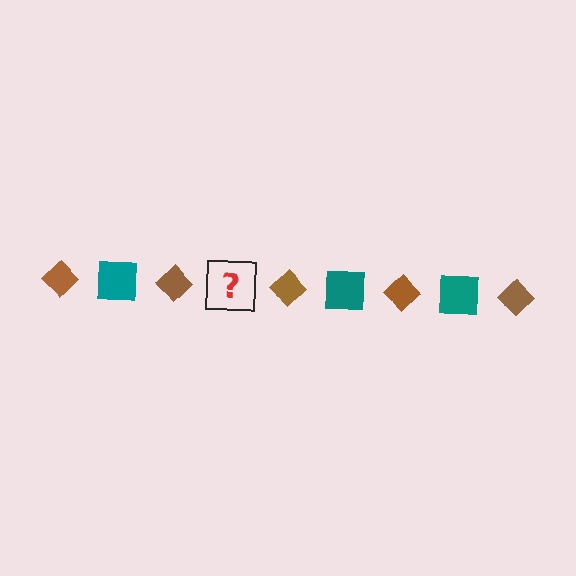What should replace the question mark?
The question mark should be replaced with a teal square.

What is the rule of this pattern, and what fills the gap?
The rule is that the pattern alternates between brown diamond and teal square. The gap should be filled with a teal square.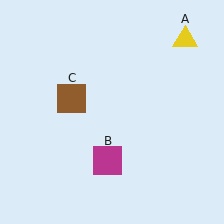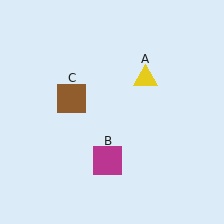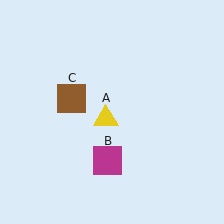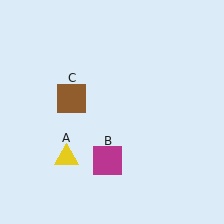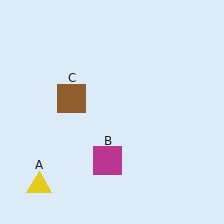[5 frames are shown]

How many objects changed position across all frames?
1 object changed position: yellow triangle (object A).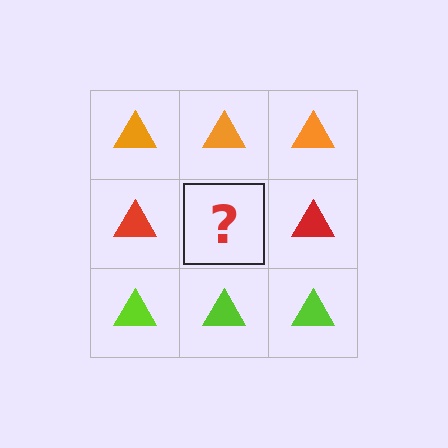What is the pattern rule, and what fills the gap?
The rule is that each row has a consistent color. The gap should be filled with a red triangle.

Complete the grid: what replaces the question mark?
The question mark should be replaced with a red triangle.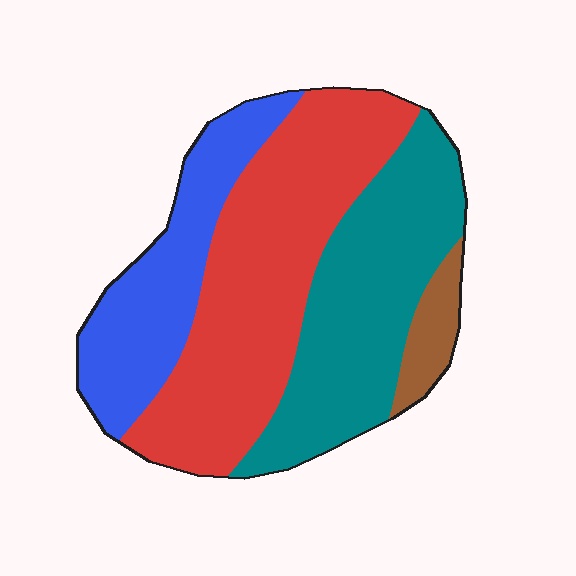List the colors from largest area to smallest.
From largest to smallest: red, teal, blue, brown.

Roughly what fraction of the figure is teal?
Teal takes up about one third (1/3) of the figure.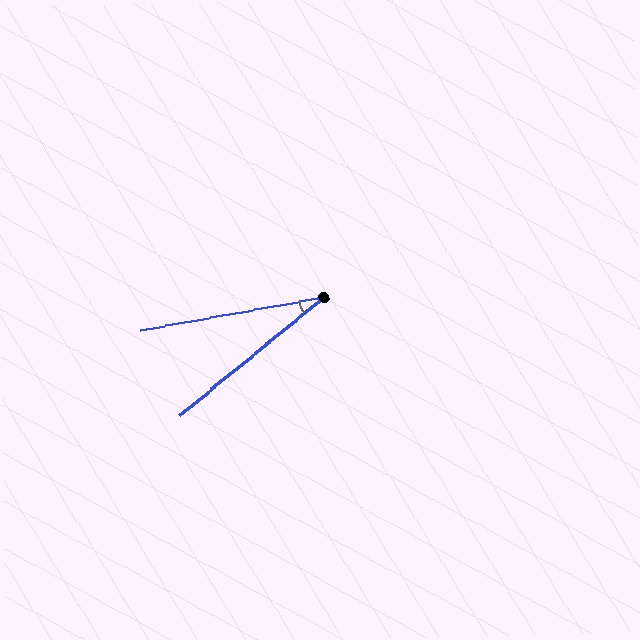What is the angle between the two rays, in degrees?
Approximately 29 degrees.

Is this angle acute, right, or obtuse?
It is acute.